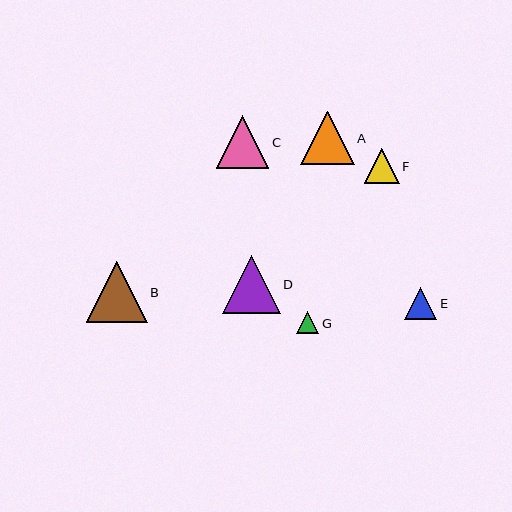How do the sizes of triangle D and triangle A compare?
Triangle D and triangle A are approximately the same size.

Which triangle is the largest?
Triangle B is the largest with a size of approximately 61 pixels.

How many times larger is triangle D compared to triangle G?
Triangle D is approximately 2.6 times the size of triangle G.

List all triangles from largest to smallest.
From largest to smallest: B, D, A, C, F, E, G.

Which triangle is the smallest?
Triangle G is the smallest with a size of approximately 22 pixels.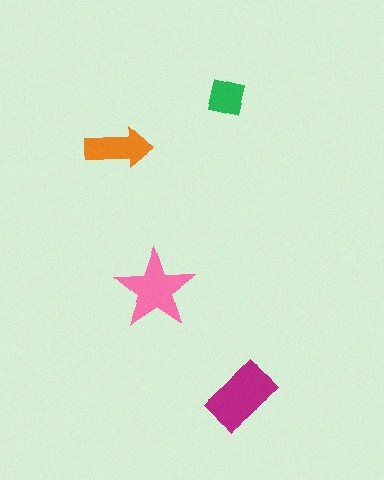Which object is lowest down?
The magenta rectangle is bottommost.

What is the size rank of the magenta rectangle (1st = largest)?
1st.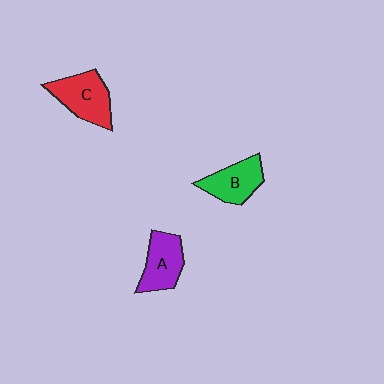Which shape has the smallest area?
Shape B (green).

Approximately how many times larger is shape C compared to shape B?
Approximately 1.2 times.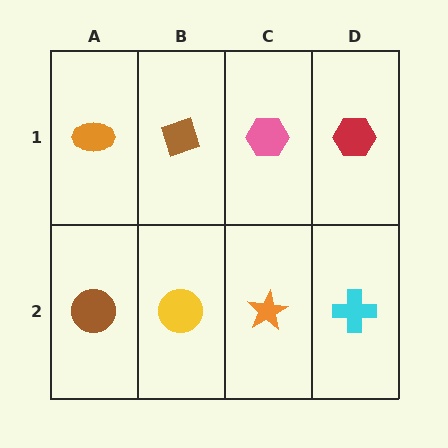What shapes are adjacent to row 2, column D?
A red hexagon (row 1, column D), an orange star (row 2, column C).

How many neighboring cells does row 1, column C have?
3.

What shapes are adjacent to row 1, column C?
An orange star (row 2, column C), a brown diamond (row 1, column B), a red hexagon (row 1, column D).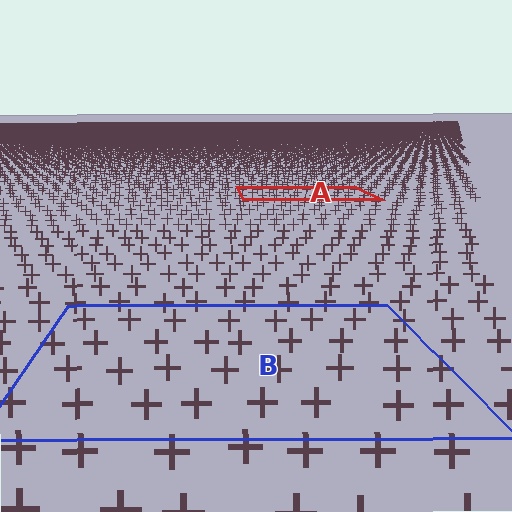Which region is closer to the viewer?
Region B is closer. The texture elements there are larger and more spread out.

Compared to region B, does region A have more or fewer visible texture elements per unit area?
Region A has more texture elements per unit area — they are packed more densely because it is farther away.